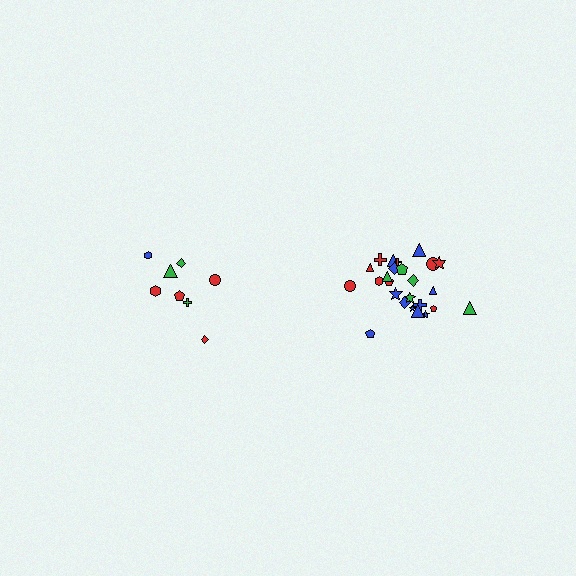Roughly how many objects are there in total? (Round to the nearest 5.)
Roughly 35 objects in total.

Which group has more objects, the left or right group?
The right group.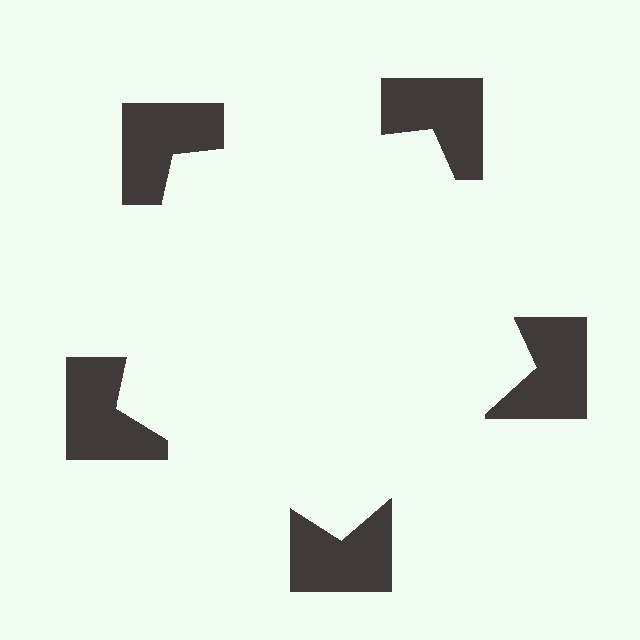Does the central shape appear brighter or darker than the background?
It typically appears slightly brighter than the background, even though no actual brightness change is drawn.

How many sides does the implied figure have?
5 sides.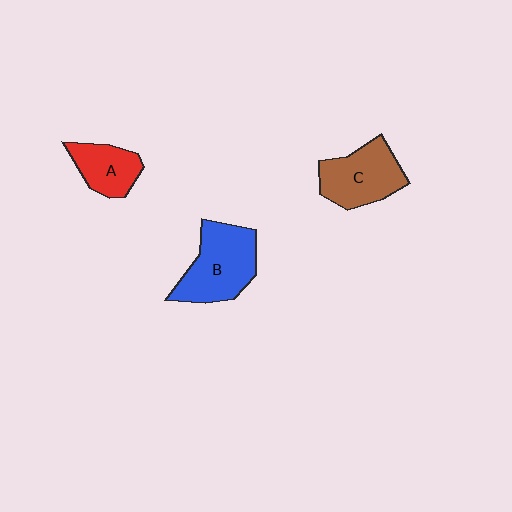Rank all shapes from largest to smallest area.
From largest to smallest: B (blue), C (brown), A (red).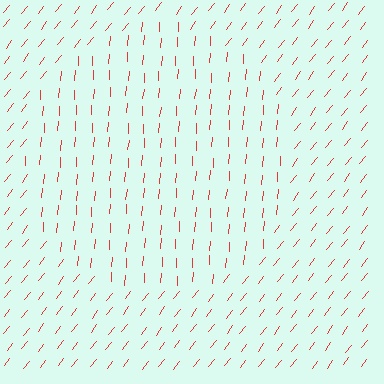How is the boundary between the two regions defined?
The boundary is defined purely by a change in line orientation (approximately 33 degrees difference). All lines are the same color and thickness.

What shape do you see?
I see a circle.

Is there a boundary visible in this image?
Yes, there is a texture boundary formed by a change in line orientation.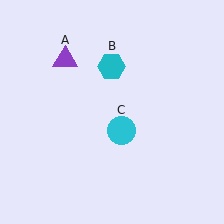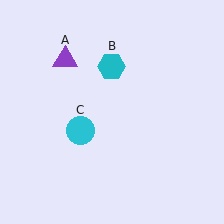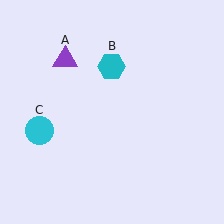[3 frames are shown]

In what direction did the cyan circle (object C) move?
The cyan circle (object C) moved left.